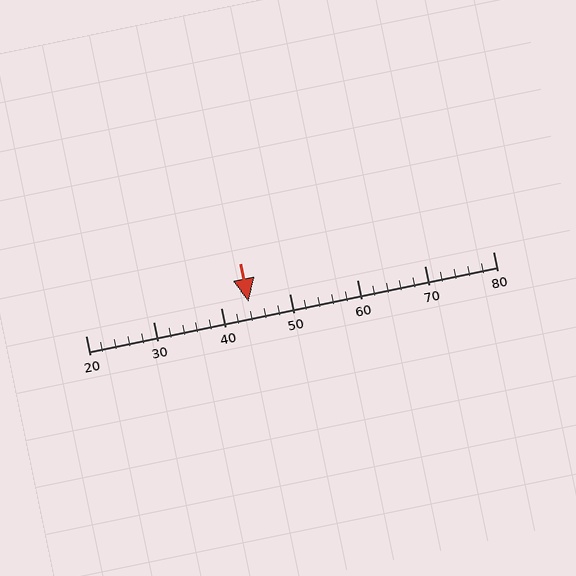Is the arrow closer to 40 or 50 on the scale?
The arrow is closer to 40.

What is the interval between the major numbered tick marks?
The major tick marks are spaced 10 units apart.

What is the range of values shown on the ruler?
The ruler shows values from 20 to 80.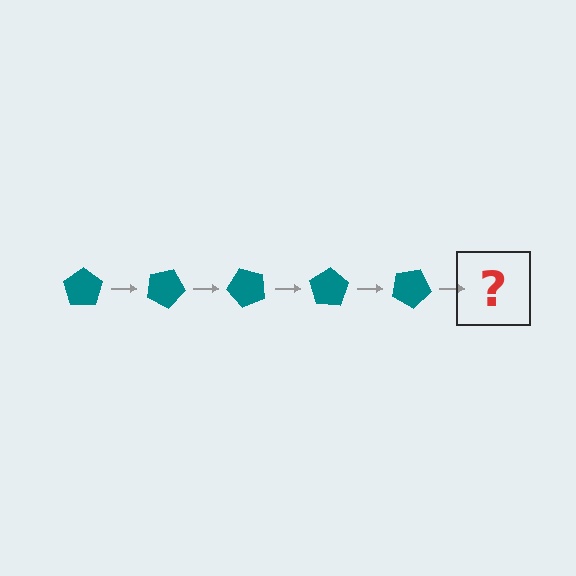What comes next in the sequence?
The next element should be a teal pentagon rotated 125 degrees.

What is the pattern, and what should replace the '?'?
The pattern is that the pentagon rotates 25 degrees each step. The '?' should be a teal pentagon rotated 125 degrees.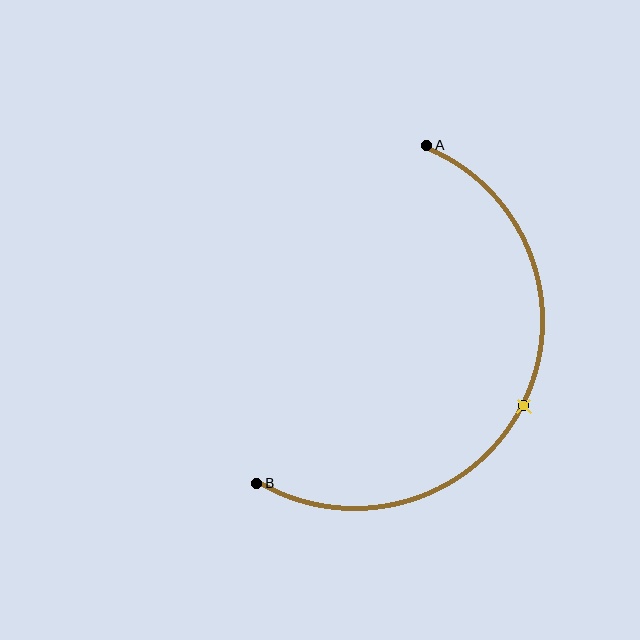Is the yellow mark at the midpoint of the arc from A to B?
Yes. The yellow mark lies on the arc at equal arc-length from both A and B — it is the arc midpoint.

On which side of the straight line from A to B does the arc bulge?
The arc bulges to the right of the straight line connecting A and B.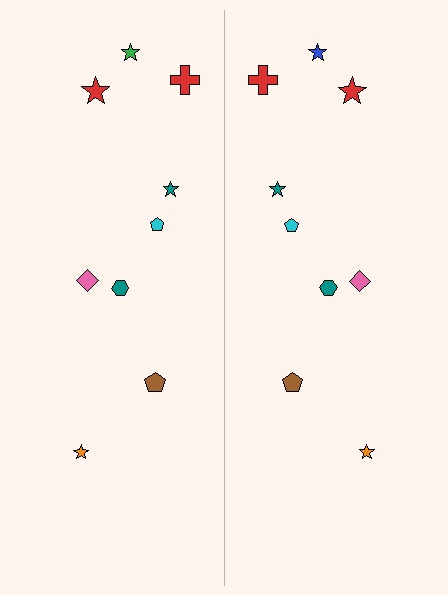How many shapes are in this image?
There are 18 shapes in this image.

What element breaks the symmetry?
The blue star on the right side breaks the symmetry — its mirror counterpart is green.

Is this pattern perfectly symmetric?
No, the pattern is not perfectly symmetric. The blue star on the right side breaks the symmetry — its mirror counterpart is green.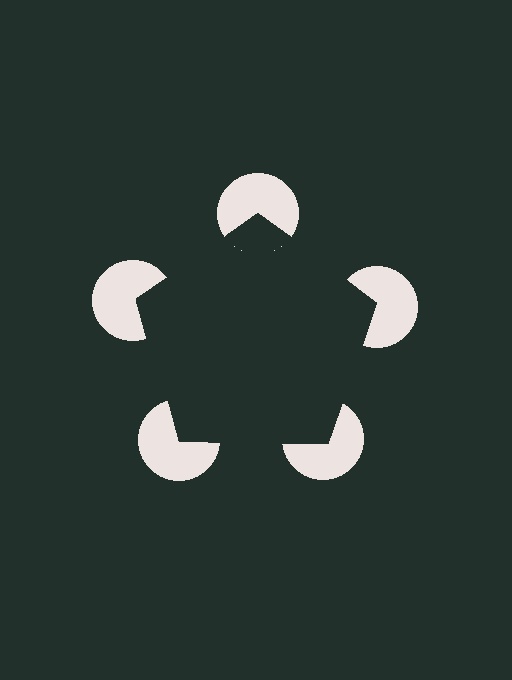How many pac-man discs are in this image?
There are 5 — one at each vertex of the illusory pentagon.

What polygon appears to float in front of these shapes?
An illusory pentagon — its edges are inferred from the aligned wedge cuts in the pac-man discs, not physically drawn.